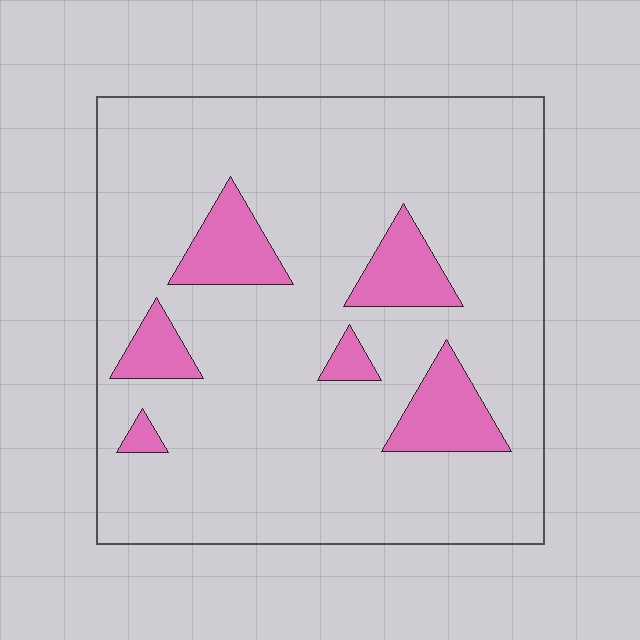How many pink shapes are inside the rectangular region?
6.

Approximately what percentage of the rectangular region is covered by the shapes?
Approximately 15%.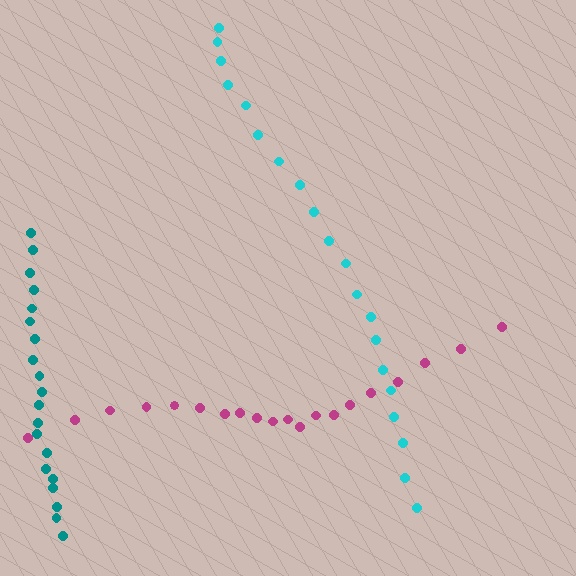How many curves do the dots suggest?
There are 3 distinct paths.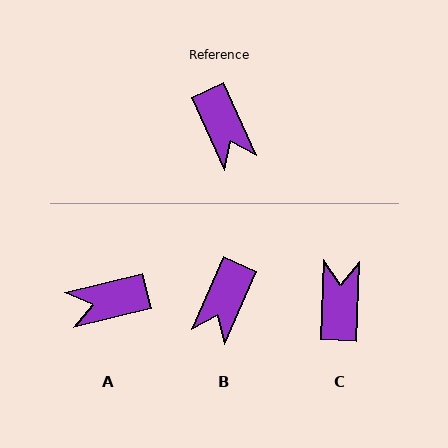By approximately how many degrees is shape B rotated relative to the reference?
Approximately 49 degrees clockwise.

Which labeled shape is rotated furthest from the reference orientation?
C, about 154 degrees away.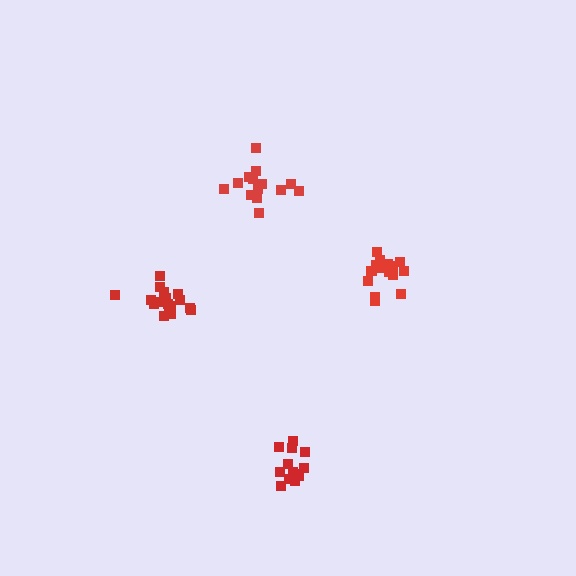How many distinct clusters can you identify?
There are 4 distinct clusters.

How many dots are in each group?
Group 1: 17 dots, Group 2: 14 dots, Group 3: 17 dots, Group 4: 13 dots (61 total).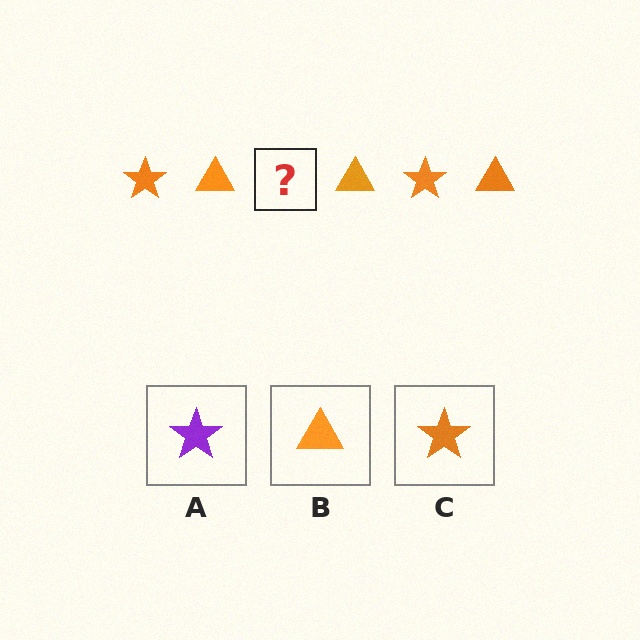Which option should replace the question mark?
Option C.